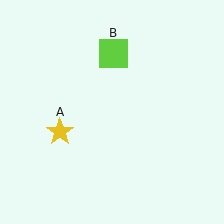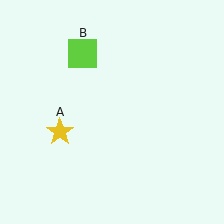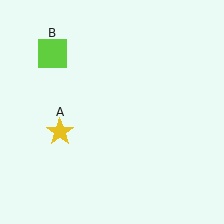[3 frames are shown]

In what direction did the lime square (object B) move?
The lime square (object B) moved left.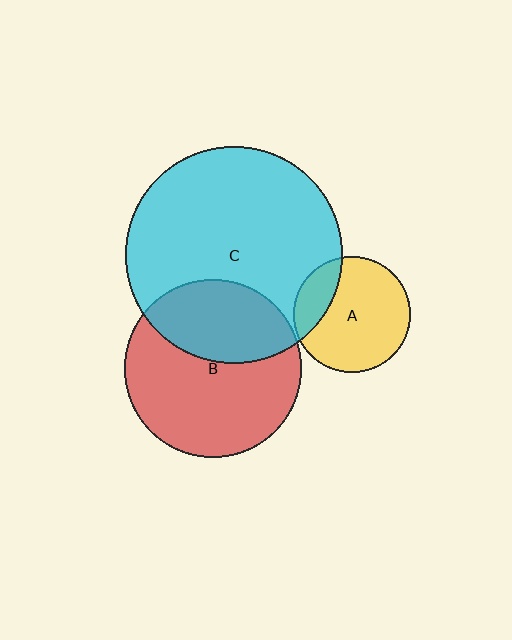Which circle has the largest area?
Circle C (cyan).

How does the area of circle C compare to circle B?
Approximately 1.5 times.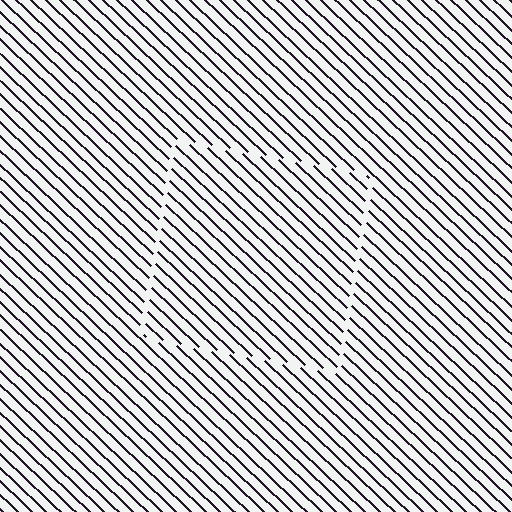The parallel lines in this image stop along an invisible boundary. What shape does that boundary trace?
An illusory square. The interior of the shape contains the same grating, shifted by half a period — the contour is defined by the phase discontinuity where line-ends from the inner and outer gratings abut.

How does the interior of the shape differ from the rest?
The interior of the shape contains the same grating, shifted by half a period — the contour is defined by the phase discontinuity where line-ends from the inner and outer gratings abut.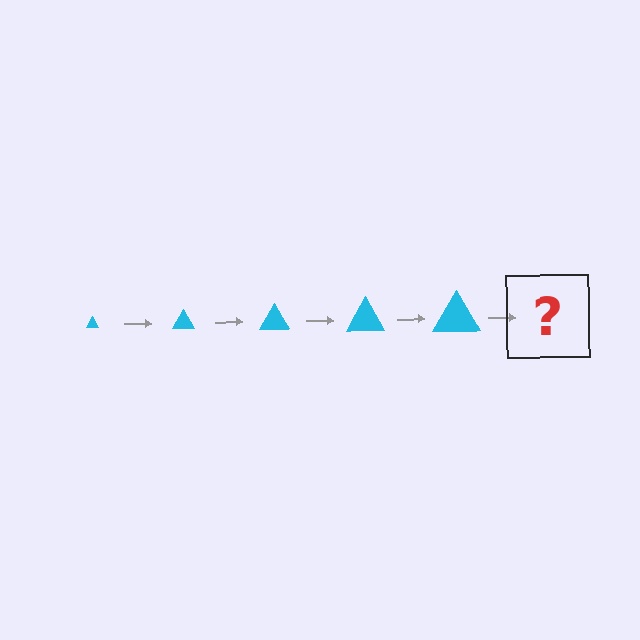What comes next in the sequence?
The next element should be a cyan triangle, larger than the previous one.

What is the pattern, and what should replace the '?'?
The pattern is that the triangle gets progressively larger each step. The '?' should be a cyan triangle, larger than the previous one.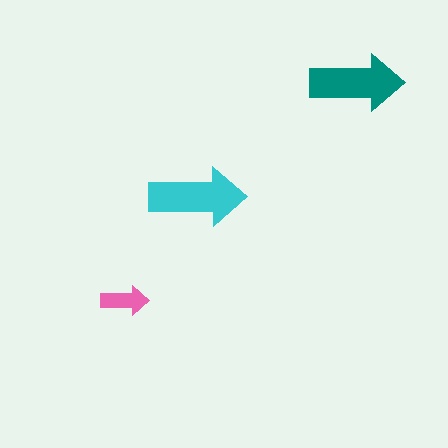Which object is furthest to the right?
The teal arrow is rightmost.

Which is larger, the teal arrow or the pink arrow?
The teal one.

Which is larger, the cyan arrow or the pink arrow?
The cyan one.